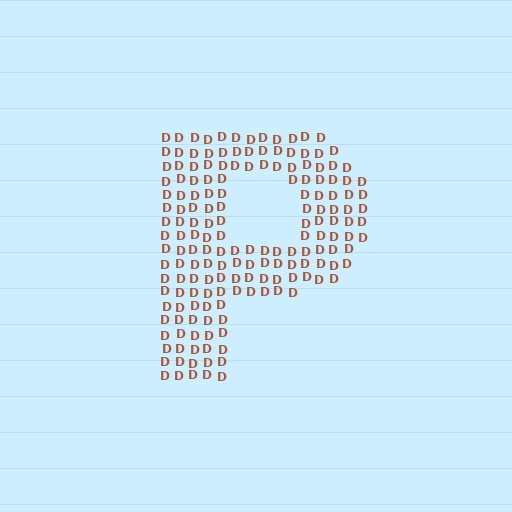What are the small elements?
The small elements are letter D's.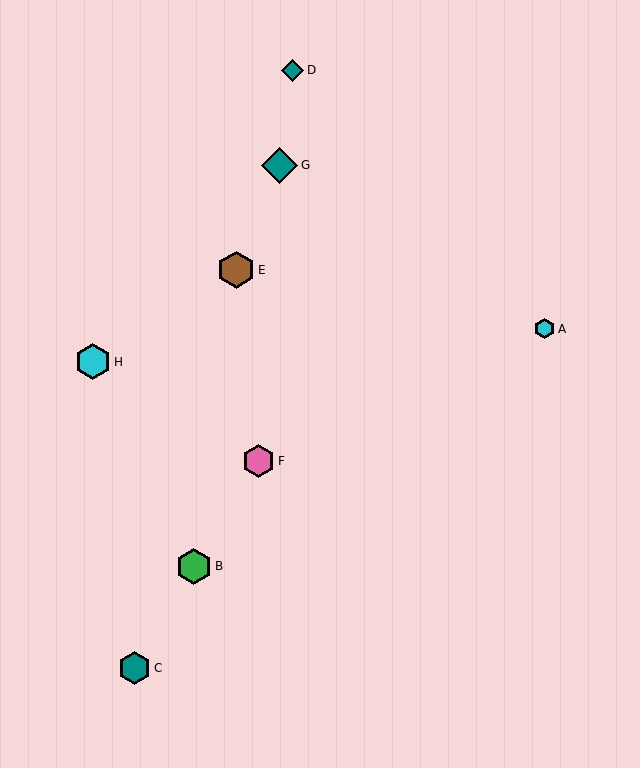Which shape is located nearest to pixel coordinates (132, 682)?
The teal hexagon (labeled C) at (135, 668) is nearest to that location.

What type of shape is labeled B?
Shape B is a green hexagon.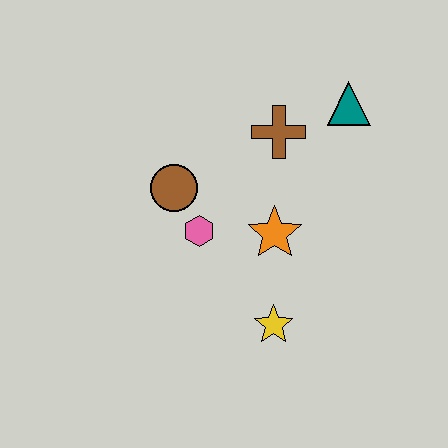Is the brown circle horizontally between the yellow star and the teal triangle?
No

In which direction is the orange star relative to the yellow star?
The orange star is above the yellow star.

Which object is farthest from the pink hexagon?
The teal triangle is farthest from the pink hexagon.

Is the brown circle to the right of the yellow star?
No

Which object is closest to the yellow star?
The orange star is closest to the yellow star.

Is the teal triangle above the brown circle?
Yes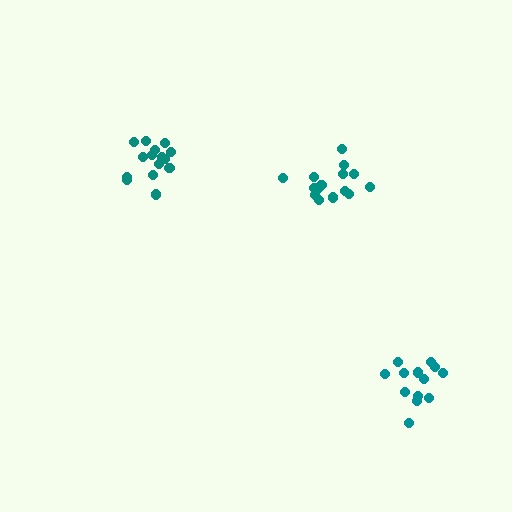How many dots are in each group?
Group 1: 15 dots, Group 2: 15 dots, Group 3: 13 dots (43 total).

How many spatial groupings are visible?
There are 3 spatial groupings.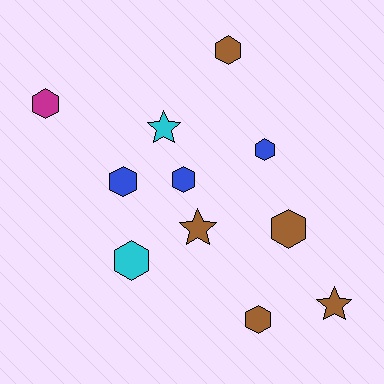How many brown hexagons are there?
There are 3 brown hexagons.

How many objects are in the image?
There are 11 objects.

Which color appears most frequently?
Brown, with 5 objects.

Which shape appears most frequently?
Hexagon, with 8 objects.